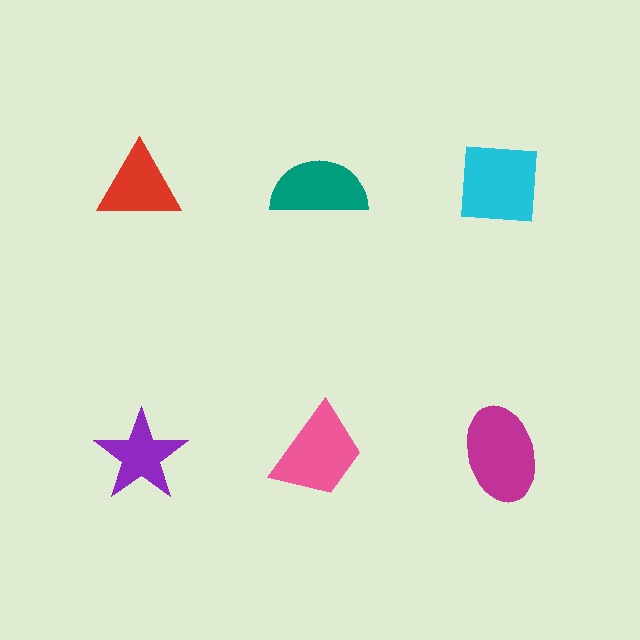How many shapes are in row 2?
3 shapes.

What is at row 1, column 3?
A cyan square.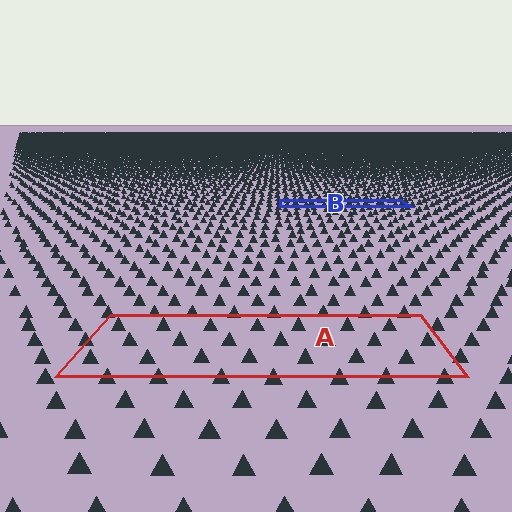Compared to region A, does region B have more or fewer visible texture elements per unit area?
Region B has more texture elements per unit area — they are packed more densely because it is farther away.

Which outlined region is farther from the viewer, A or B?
Region B is farther from the viewer — the texture elements inside it appear smaller and more densely packed.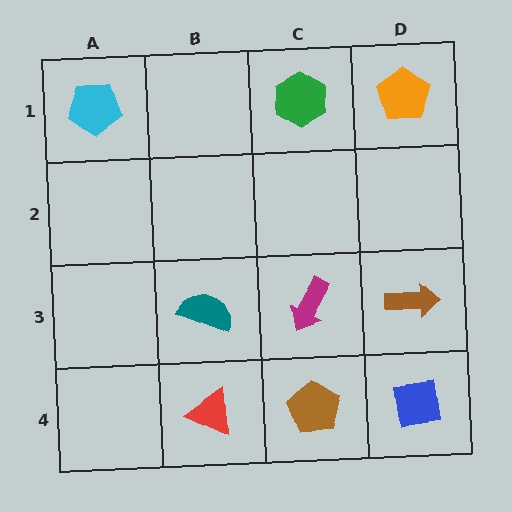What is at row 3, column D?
A brown arrow.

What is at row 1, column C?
A green hexagon.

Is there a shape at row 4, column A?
No, that cell is empty.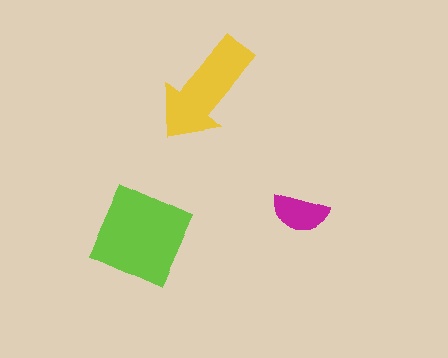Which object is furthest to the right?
The magenta semicircle is rightmost.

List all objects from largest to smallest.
The lime diamond, the yellow arrow, the magenta semicircle.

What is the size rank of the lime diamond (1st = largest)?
1st.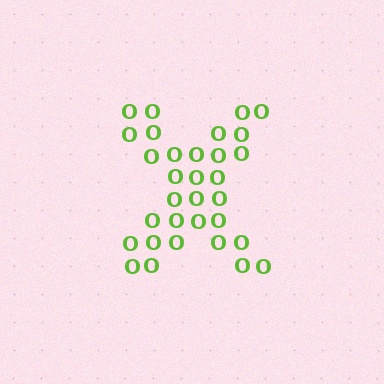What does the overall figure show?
The overall figure shows the letter X.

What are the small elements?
The small elements are letter O's.